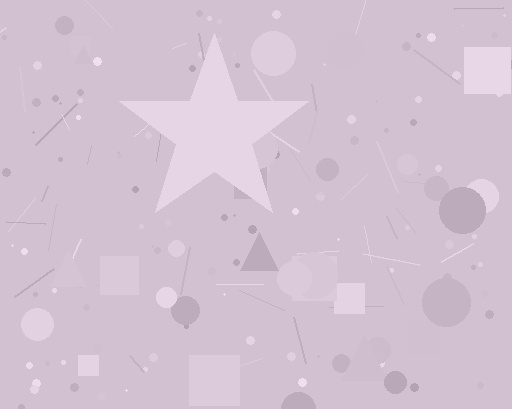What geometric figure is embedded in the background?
A star is embedded in the background.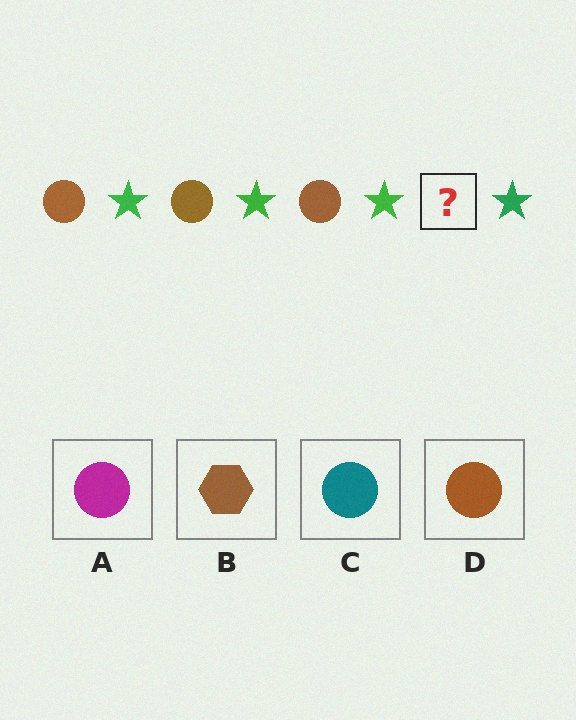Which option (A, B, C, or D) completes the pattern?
D.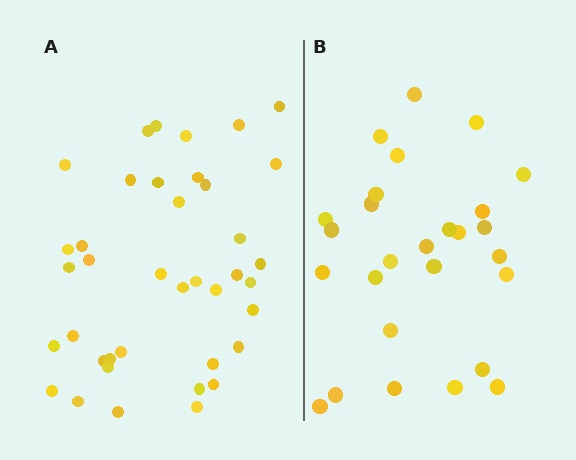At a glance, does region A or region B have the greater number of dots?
Region A (the left region) has more dots.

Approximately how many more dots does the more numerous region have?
Region A has roughly 12 or so more dots than region B.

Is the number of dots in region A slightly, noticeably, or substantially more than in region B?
Region A has noticeably more, but not dramatically so. The ratio is roughly 1.4 to 1.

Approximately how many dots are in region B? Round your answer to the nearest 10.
About 30 dots. (The exact count is 27, which rounds to 30.)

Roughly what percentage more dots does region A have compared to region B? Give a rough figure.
About 45% more.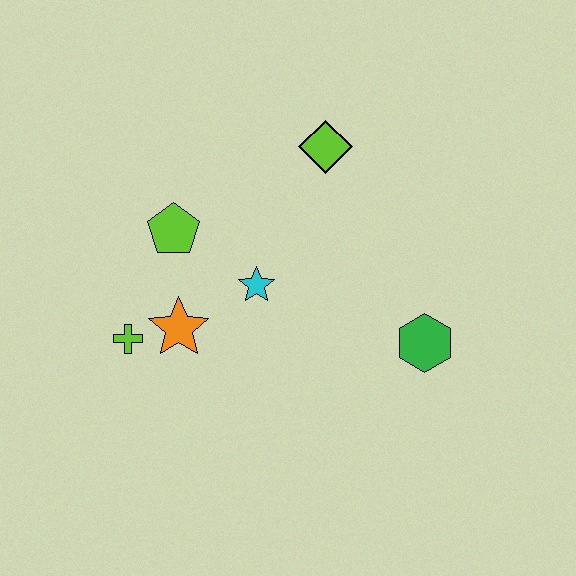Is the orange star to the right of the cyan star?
No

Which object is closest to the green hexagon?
The cyan star is closest to the green hexagon.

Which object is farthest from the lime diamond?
The lime cross is farthest from the lime diamond.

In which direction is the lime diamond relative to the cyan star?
The lime diamond is above the cyan star.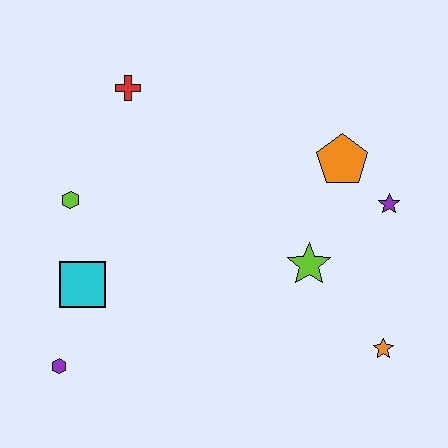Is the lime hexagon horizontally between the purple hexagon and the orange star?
Yes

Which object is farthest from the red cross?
The orange star is farthest from the red cross.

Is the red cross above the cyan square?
Yes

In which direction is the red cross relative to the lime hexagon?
The red cross is above the lime hexagon.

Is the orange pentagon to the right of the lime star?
Yes